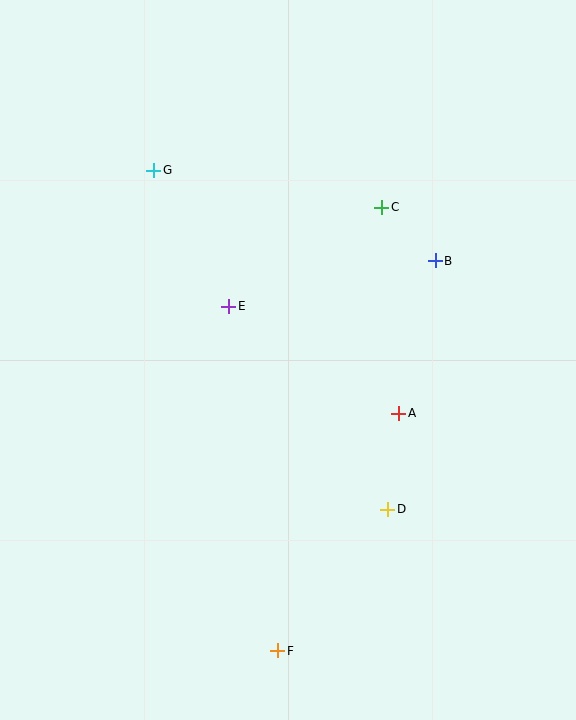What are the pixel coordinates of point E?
Point E is at (229, 306).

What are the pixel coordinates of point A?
Point A is at (399, 413).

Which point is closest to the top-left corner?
Point G is closest to the top-left corner.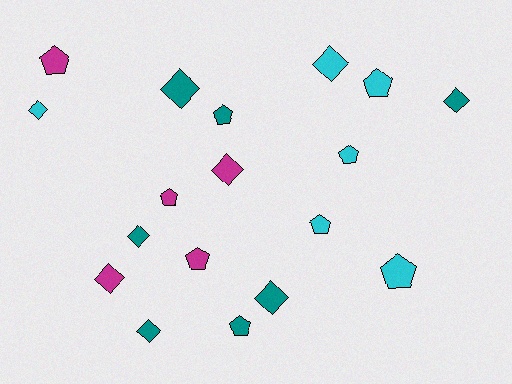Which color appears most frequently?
Teal, with 7 objects.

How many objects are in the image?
There are 18 objects.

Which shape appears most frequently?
Pentagon, with 9 objects.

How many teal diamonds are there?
There are 5 teal diamonds.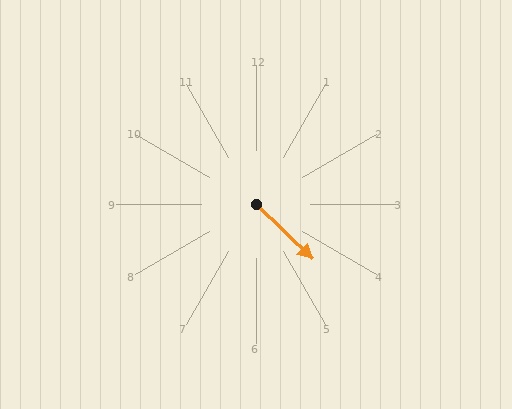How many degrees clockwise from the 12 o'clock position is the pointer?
Approximately 134 degrees.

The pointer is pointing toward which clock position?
Roughly 4 o'clock.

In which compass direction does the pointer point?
Southeast.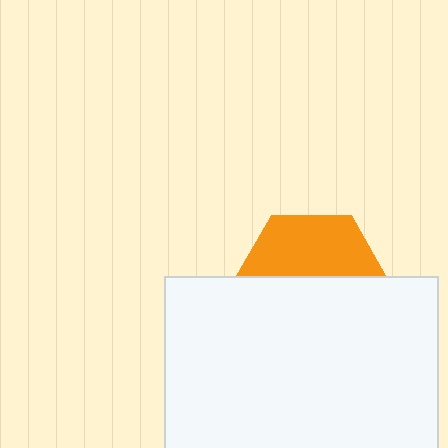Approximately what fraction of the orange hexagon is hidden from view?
Roughly 58% of the orange hexagon is hidden behind the white rectangle.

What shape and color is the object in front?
The object in front is a white rectangle.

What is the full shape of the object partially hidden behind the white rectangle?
The partially hidden object is an orange hexagon.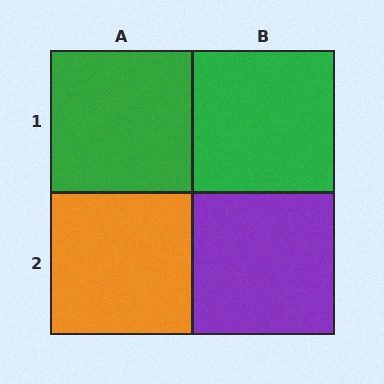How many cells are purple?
1 cell is purple.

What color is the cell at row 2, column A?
Orange.